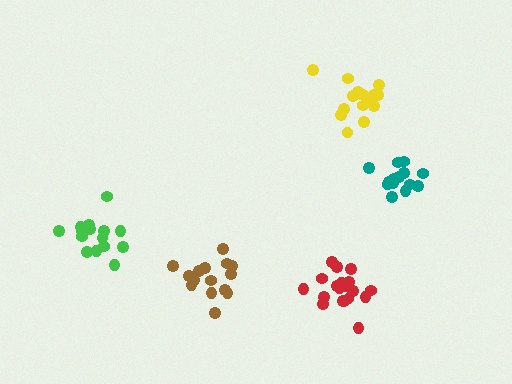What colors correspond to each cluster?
The clusters are colored: yellow, teal, red, green, brown.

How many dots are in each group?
Group 1: 17 dots, Group 2: 14 dots, Group 3: 19 dots, Group 4: 15 dots, Group 5: 15 dots (80 total).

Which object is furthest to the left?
The green cluster is leftmost.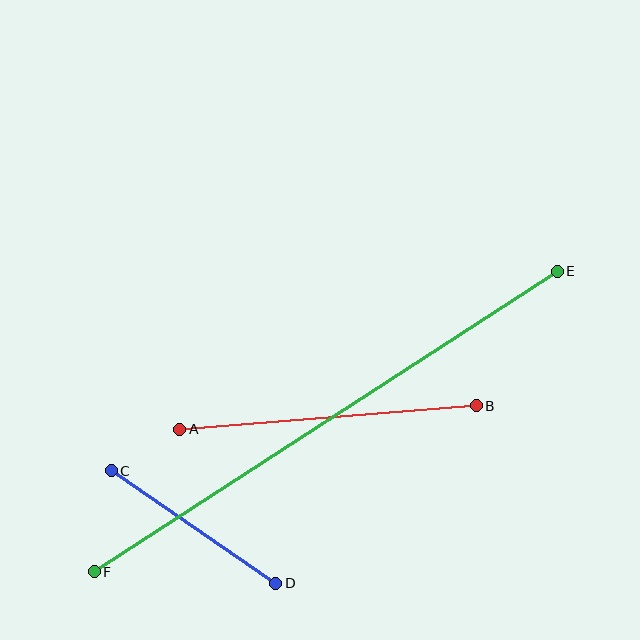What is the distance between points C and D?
The distance is approximately 200 pixels.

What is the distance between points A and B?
The distance is approximately 297 pixels.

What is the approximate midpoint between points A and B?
The midpoint is at approximately (328, 418) pixels.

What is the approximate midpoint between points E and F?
The midpoint is at approximately (326, 422) pixels.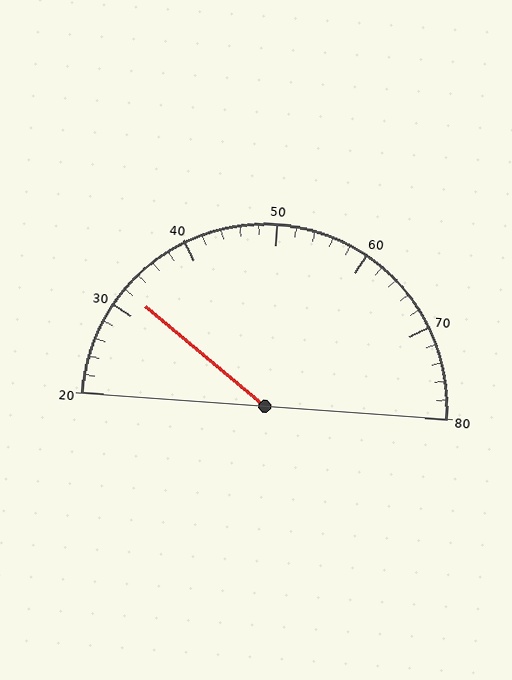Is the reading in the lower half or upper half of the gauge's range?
The reading is in the lower half of the range (20 to 80).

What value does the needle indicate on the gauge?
The needle indicates approximately 32.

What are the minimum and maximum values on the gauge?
The gauge ranges from 20 to 80.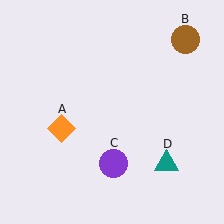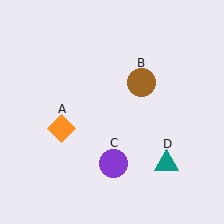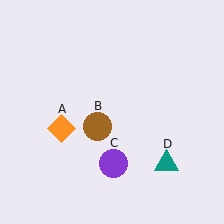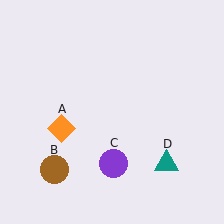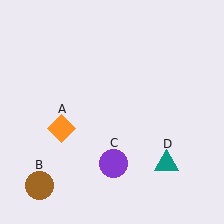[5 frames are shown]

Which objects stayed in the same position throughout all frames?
Orange diamond (object A) and purple circle (object C) and teal triangle (object D) remained stationary.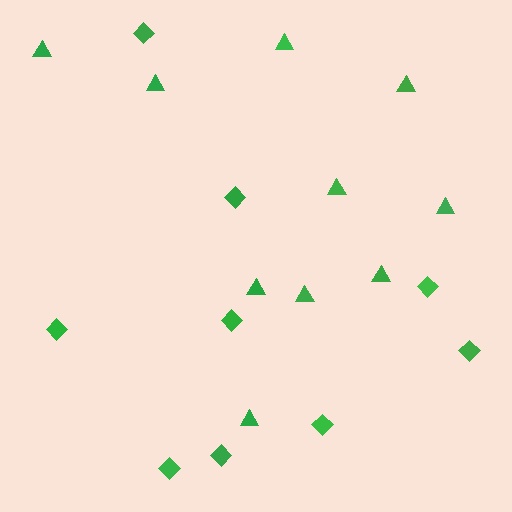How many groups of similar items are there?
There are 2 groups: one group of triangles (10) and one group of diamonds (9).